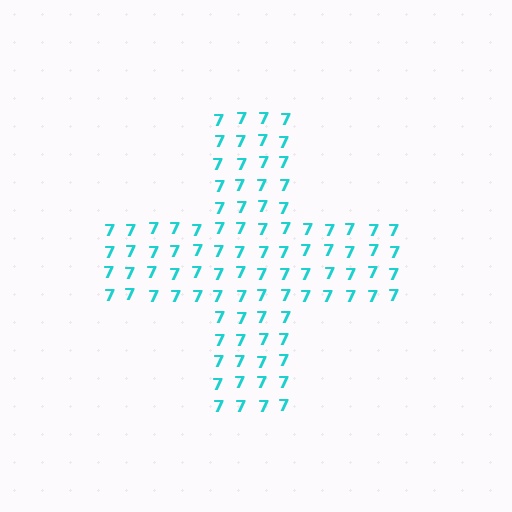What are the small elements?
The small elements are digit 7's.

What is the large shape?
The large shape is a cross.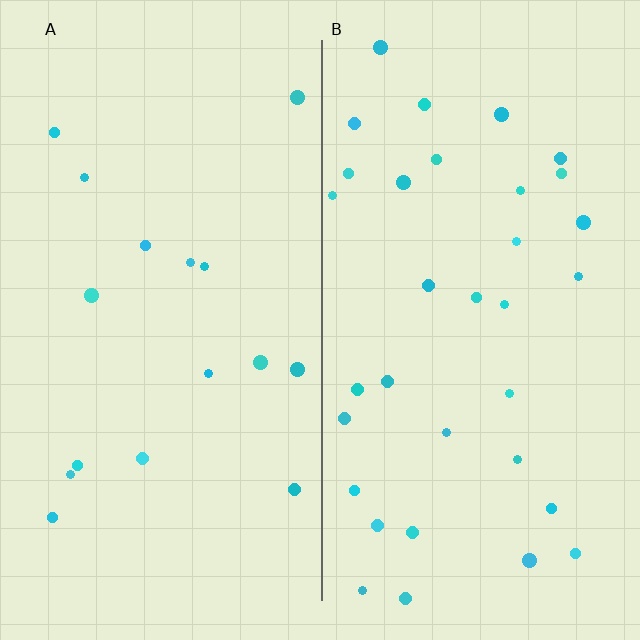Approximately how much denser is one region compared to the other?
Approximately 2.1× — region B over region A.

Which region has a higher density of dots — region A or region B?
B (the right).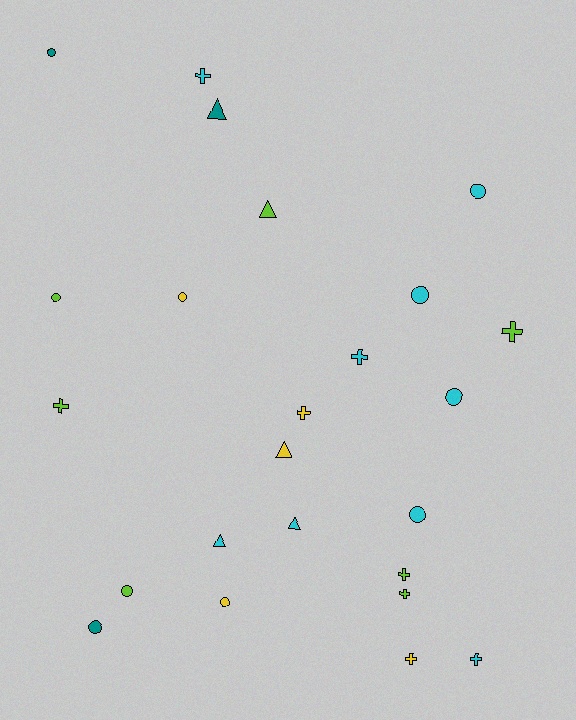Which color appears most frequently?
Cyan, with 9 objects.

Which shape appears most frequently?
Circle, with 10 objects.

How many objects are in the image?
There are 24 objects.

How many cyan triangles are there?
There are 2 cyan triangles.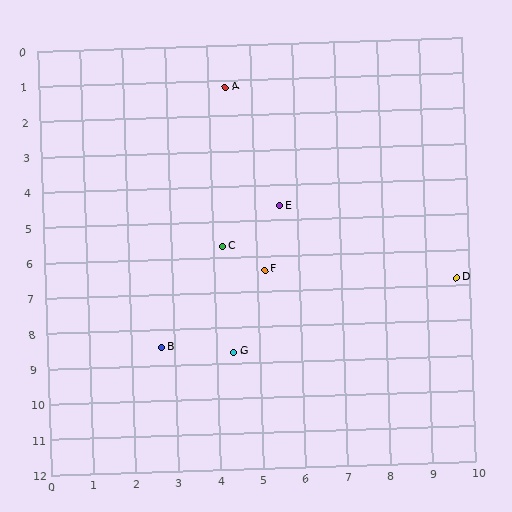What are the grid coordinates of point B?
Point B is at approximately (2.7, 8.5).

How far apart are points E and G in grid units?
Points E and G are about 4.3 grid units apart.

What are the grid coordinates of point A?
Point A is at approximately (4.4, 1.2).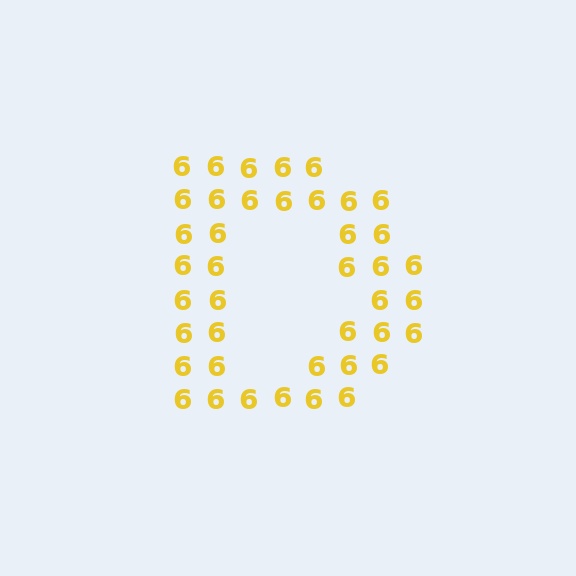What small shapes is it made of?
It is made of small digit 6's.